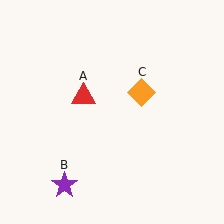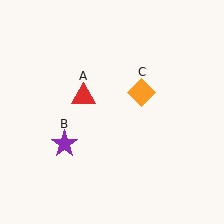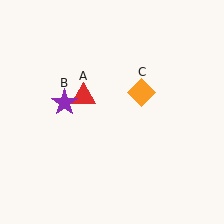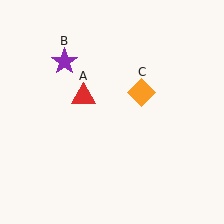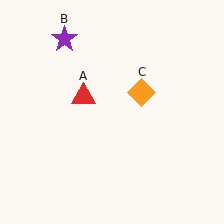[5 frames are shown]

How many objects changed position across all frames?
1 object changed position: purple star (object B).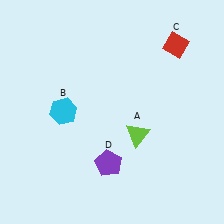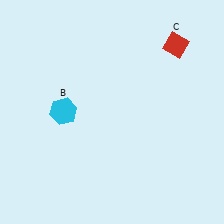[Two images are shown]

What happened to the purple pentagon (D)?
The purple pentagon (D) was removed in Image 2. It was in the bottom-left area of Image 1.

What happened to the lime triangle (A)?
The lime triangle (A) was removed in Image 2. It was in the bottom-right area of Image 1.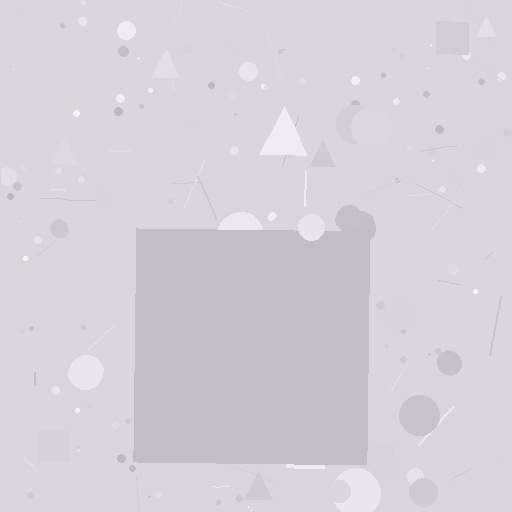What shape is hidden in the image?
A square is hidden in the image.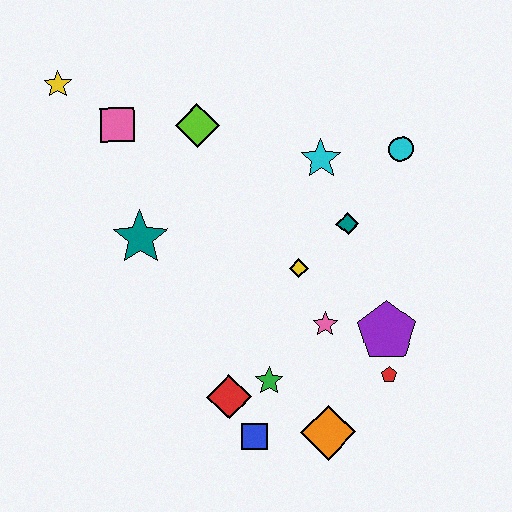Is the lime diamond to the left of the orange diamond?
Yes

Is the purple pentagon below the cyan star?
Yes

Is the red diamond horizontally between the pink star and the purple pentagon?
No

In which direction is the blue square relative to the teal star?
The blue square is below the teal star.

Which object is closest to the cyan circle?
The cyan star is closest to the cyan circle.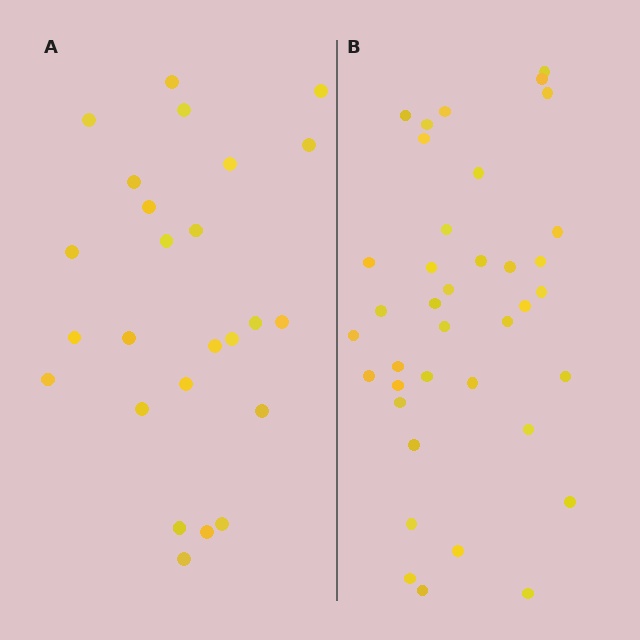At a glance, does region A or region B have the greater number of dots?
Region B (the right region) has more dots.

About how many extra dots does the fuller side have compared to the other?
Region B has approximately 15 more dots than region A.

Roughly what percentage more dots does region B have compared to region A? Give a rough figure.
About 50% more.